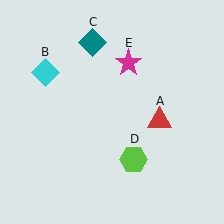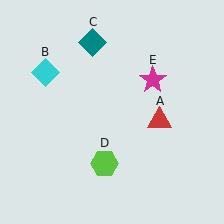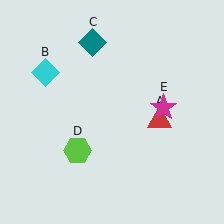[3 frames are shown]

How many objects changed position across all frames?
2 objects changed position: lime hexagon (object D), magenta star (object E).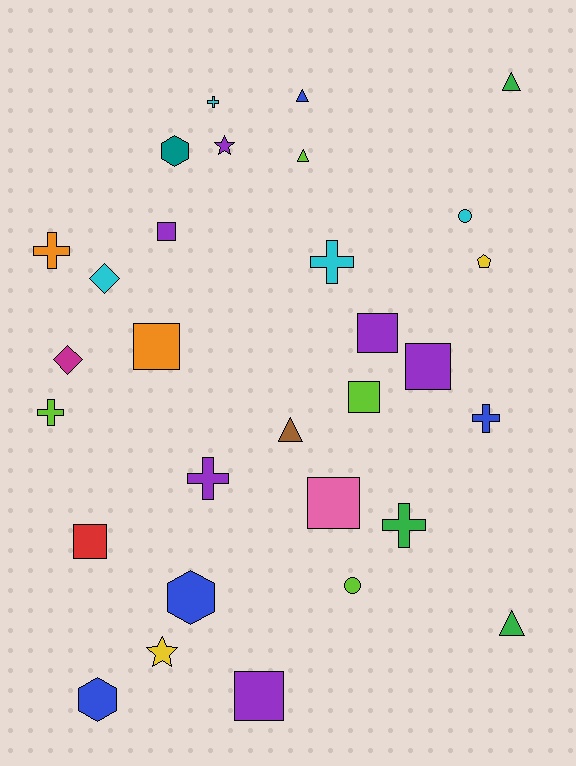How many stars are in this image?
There are 2 stars.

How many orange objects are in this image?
There are 2 orange objects.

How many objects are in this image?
There are 30 objects.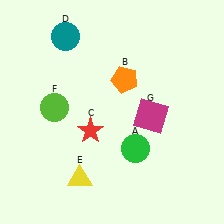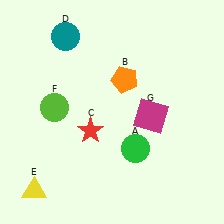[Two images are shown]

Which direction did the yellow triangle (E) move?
The yellow triangle (E) moved left.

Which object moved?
The yellow triangle (E) moved left.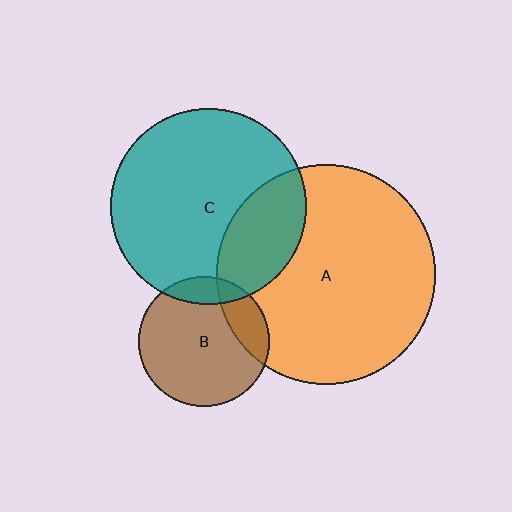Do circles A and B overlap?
Yes.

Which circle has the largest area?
Circle A (orange).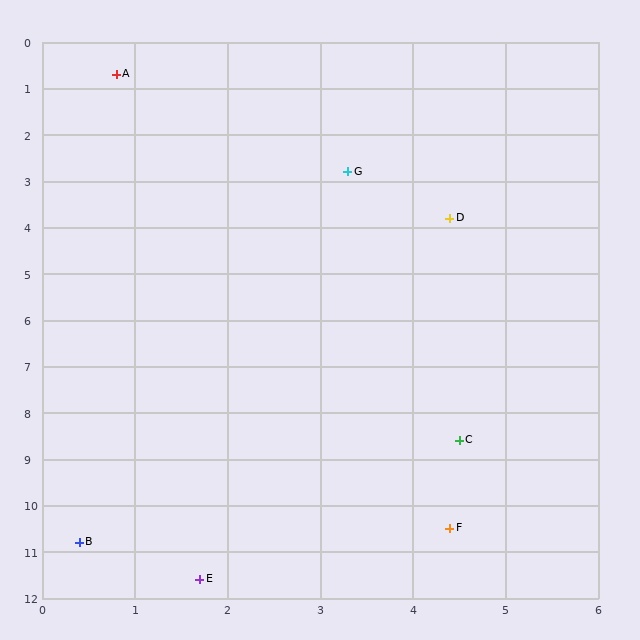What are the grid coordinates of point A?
Point A is at approximately (0.8, 0.7).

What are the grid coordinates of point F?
Point F is at approximately (4.4, 10.5).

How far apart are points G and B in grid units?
Points G and B are about 8.5 grid units apart.